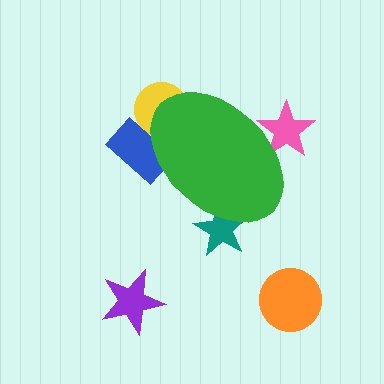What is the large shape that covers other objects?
A green ellipse.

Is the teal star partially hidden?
Yes, the teal star is partially hidden behind the green ellipse.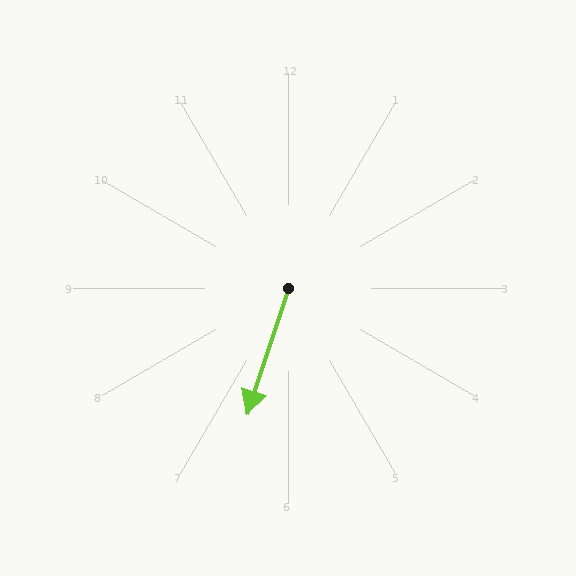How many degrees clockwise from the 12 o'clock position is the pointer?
Approximately 198 degrees.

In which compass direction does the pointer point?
South.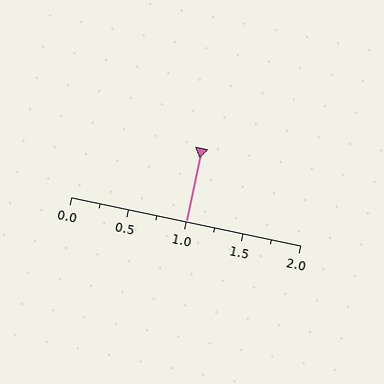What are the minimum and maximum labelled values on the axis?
The axis runs from 0.0 to 2.0.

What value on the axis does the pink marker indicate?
The marker indicates approximately 1.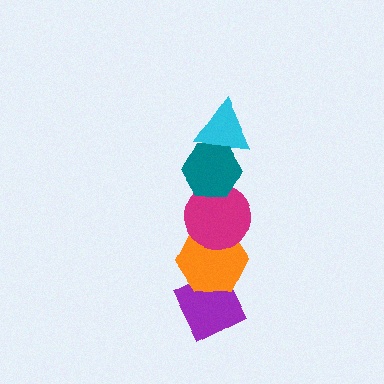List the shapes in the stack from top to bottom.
From top to bottom: the cyan triangle, the teal hexagon, the magenta circle, the orange hexagon, the purple diamond.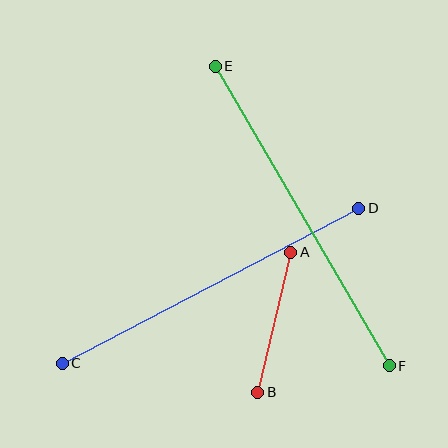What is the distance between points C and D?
The distance is approximately 335 pixels.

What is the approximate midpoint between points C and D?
The midpoint is at approximately (211, 286) pixels.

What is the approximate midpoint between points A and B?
The midpoint is at approximately (274, 322) pixels.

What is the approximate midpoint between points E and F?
The midpoint is at approximately (302, 216) pixels.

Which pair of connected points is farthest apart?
Points E and F are farthest apart.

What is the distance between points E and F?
The distance is approximately 346 pixels.